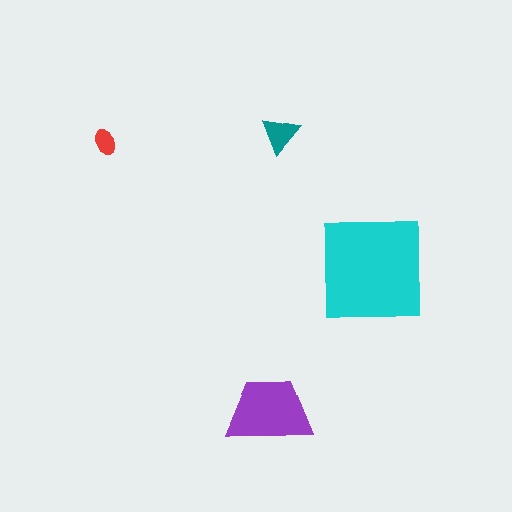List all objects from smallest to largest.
The red ellipse, the teal triangle, the purple trapezoid, the cyan square.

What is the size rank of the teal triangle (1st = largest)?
3rd.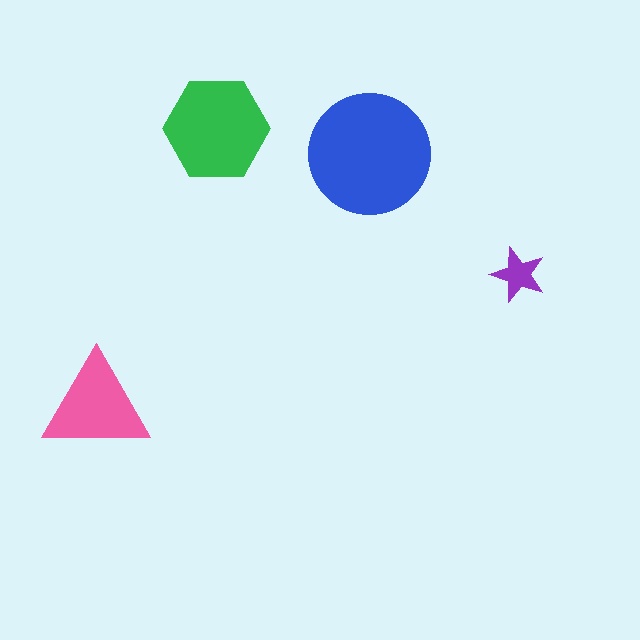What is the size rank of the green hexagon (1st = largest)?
2nd.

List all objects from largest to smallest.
The blue circle, the green hexagon, the pink triangle, the purple star.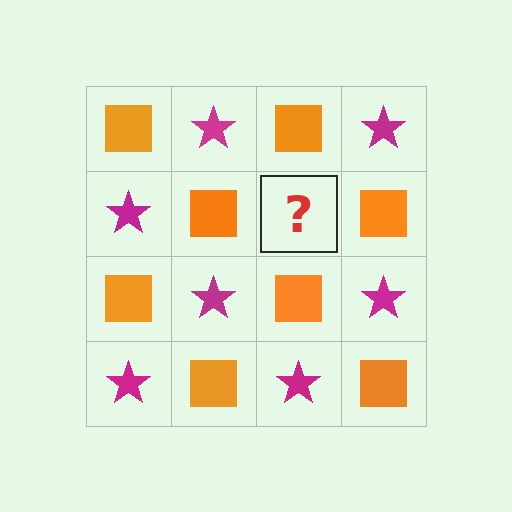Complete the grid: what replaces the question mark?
The question mark should be replaced with a magenta star.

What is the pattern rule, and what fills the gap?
The rule is that it alternates orange square and magenta star in a checkerboard pattern. The gap should be filled with a magenta star.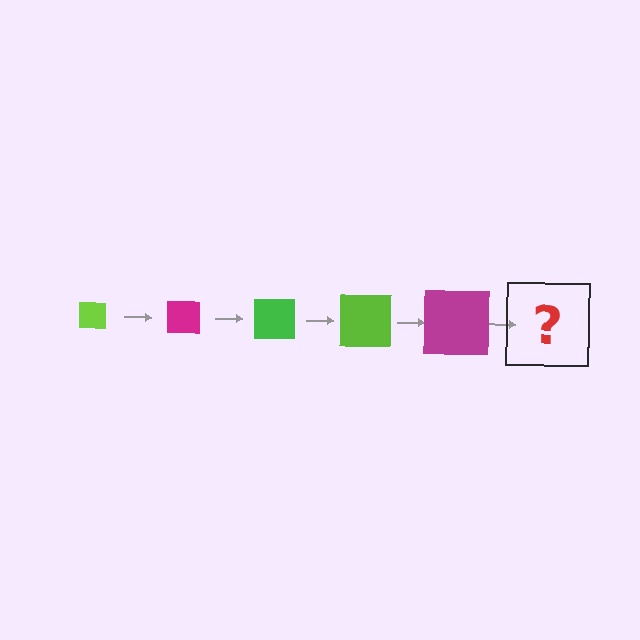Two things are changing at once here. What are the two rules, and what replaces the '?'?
The two rules are that the square grows larger each step and the color cycles through lime, magenta, and green. The '?' should be a green square, larger than the previous one.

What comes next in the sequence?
The next element should be a green square, larger than the previous one.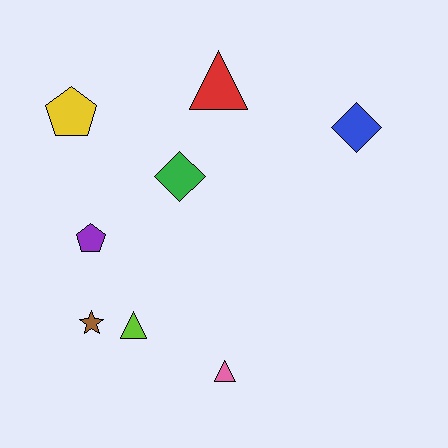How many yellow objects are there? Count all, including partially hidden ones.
There is 1 yellow object.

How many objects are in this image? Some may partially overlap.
There are 8 objects.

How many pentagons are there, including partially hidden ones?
There are 2 pentagons.